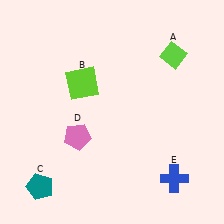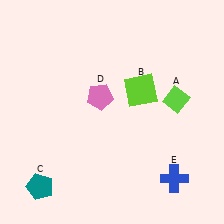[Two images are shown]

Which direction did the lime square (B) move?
The lime square (B) moved right.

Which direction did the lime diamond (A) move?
The lime diamond (A) moved down.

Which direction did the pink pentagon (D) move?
The pink pentagon (D) moved up.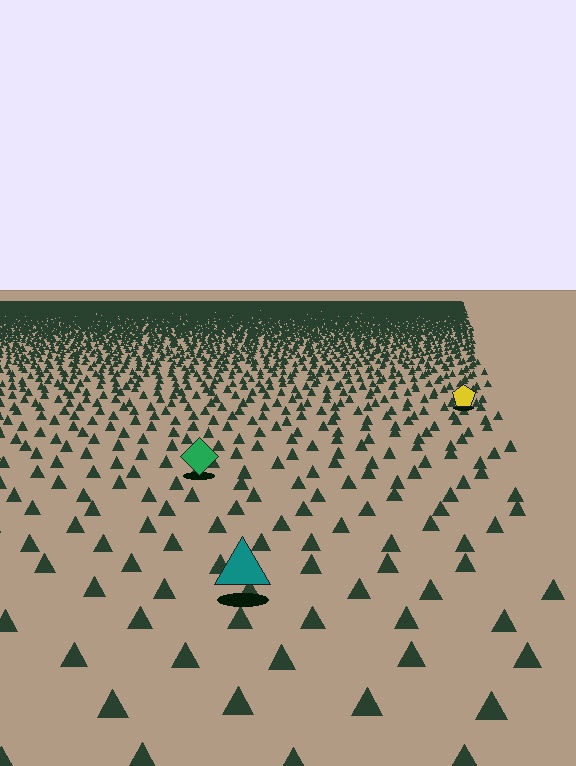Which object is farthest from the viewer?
The yellow pentagon is farthest from the viewer. It appears smaller and the ground texture around it is denser.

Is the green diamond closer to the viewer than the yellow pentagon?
Yes. The green diamond is closer — you can tell from the texture gradient: the ground texture is coarser near it.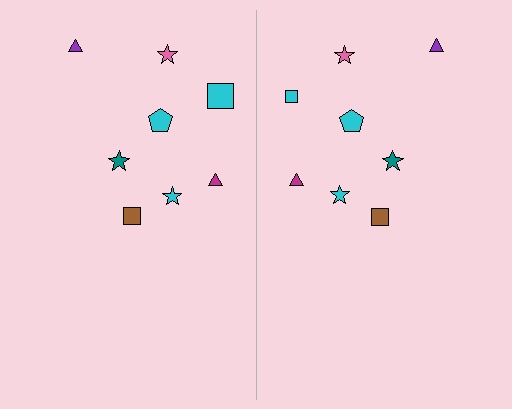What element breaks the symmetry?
The cyan square on the right side has a different size than its mirror counterpart.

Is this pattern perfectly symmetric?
No, the pattern is not perfectly symmetric. The cyan square on the right side has a different size than its mirror counterpart.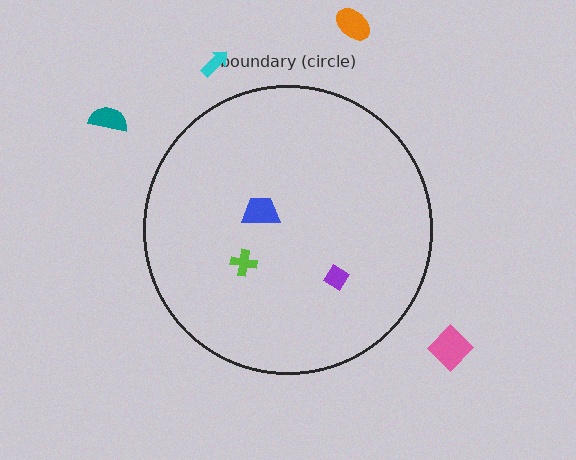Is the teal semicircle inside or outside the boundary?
Outside.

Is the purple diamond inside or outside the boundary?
Inside.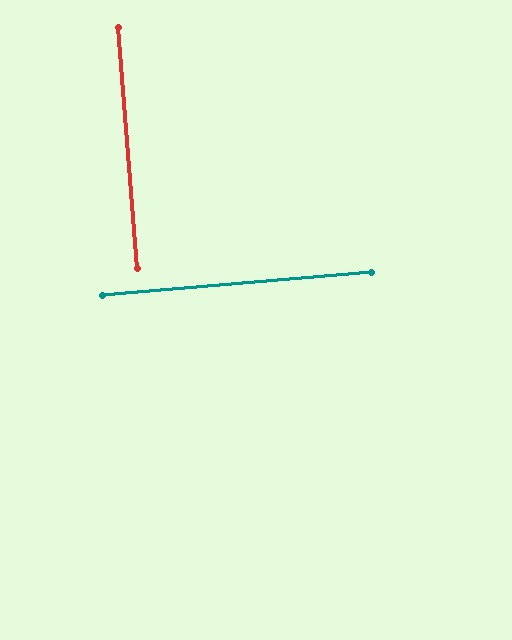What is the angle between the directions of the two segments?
Approximately 90 degrees.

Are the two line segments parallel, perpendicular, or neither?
Perpendicular — they meet at approximately 90°.